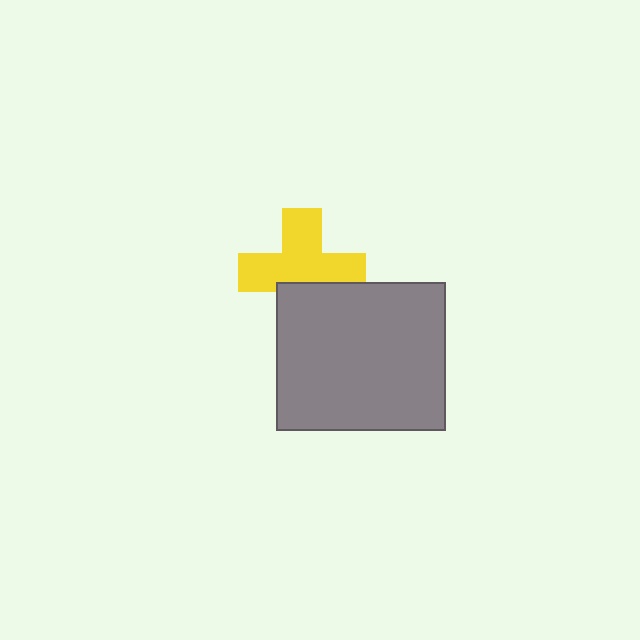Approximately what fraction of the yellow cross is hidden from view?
Roughly 31% of the yellow cross is hidden behind the gray rectangle.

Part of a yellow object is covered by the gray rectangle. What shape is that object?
It is a cross.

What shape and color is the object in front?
The object in front is a gray rectangle.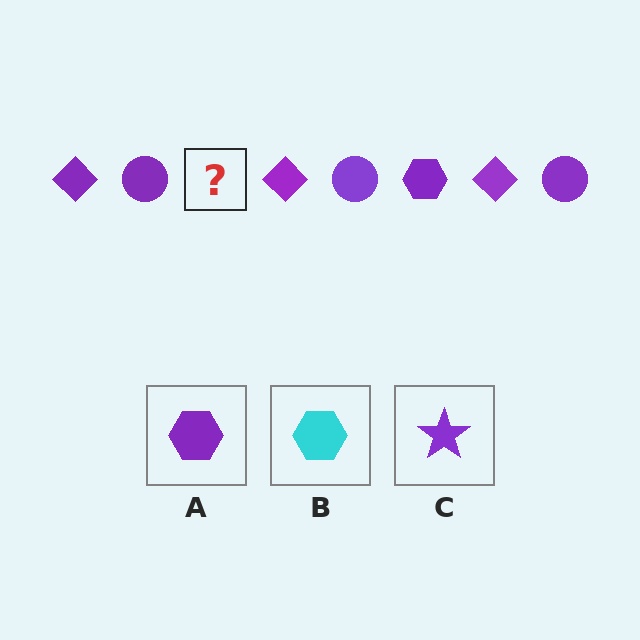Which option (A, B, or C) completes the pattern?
A.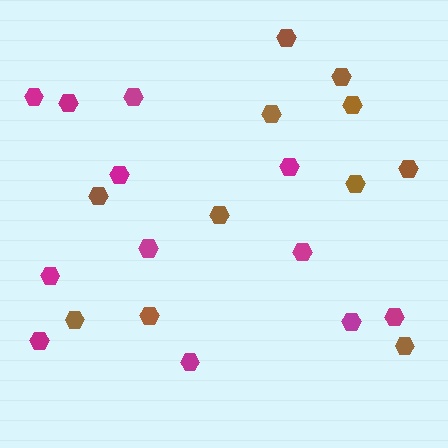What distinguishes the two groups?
There are 2 groups: one group of magenta hexagons (12) and one group of brown hexagons (11).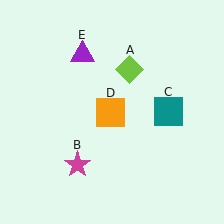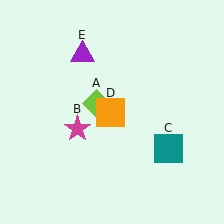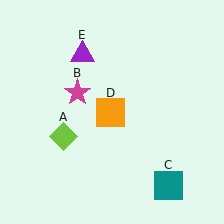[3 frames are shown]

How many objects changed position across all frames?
3 objects changed position: lime diamond (object A), magenta star (object B), teal square (object C).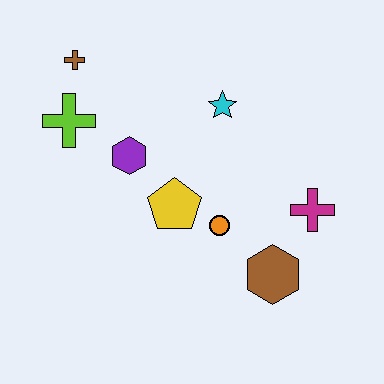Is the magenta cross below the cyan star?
Yes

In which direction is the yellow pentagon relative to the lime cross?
The yellow pentagon is to the right of the lime cross.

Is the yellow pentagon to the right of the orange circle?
No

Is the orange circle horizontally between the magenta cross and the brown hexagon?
No